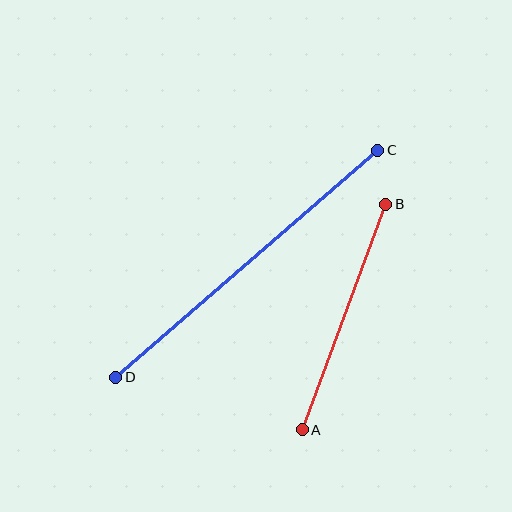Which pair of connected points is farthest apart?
Points C and D are farthest apart.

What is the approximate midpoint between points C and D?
The midpoint is at approximately (247, 264) pixels.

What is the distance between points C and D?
The distance is approximately 347 pixels.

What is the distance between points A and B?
The distance is approximately 240 pixels.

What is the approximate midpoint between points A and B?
The midpoint is at approximately (344, 317) pixels.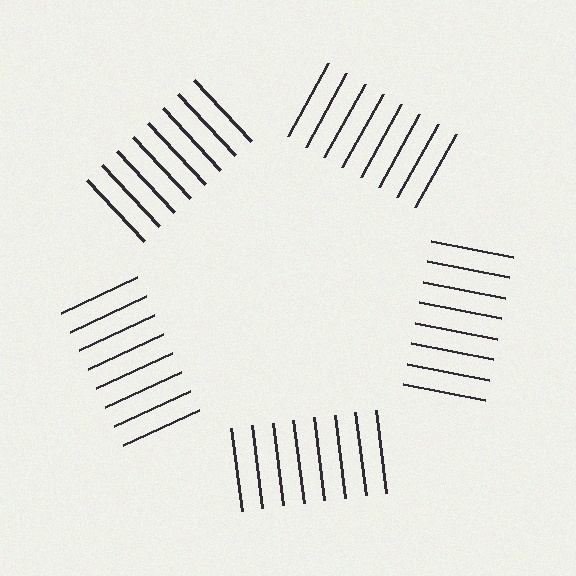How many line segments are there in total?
40 — 8 along each of the 5 edges.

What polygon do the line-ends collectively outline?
An illusory pentagon — the line segments terminate on its edges but no continuous stroke is drawn.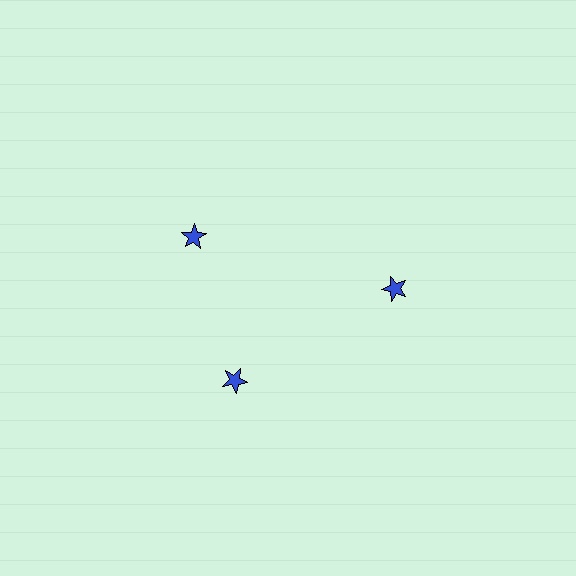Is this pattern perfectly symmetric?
No. The 3 blue stars are arranged in a ring, but one element near the 11 o'clock position is rotated out of alignment along the ring, breaking the 3-fold rotational symmetry.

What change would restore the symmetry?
The symmetry would be restored by rotating it back into even spacing with its neighbors so that all 3 stars sit at equal angles and equal distance from the center.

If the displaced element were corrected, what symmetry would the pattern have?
It would have 3-fold rotational symmetry — the pattern would map onto itself every 120 degrees.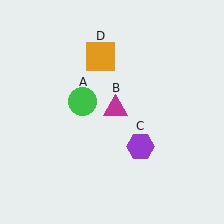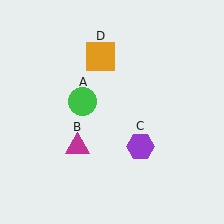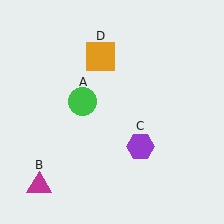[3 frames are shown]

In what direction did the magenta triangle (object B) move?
The magenta triangle (object B) moved down and to the left.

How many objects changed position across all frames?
1 object changed position: magenta triangle (object B).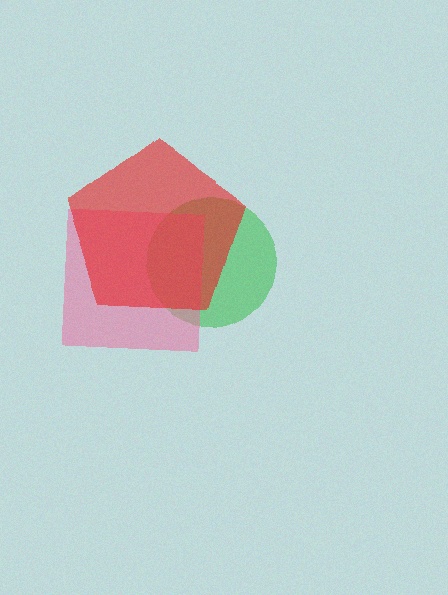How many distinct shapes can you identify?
There are 3 distinct shapes: a green circle, a pink square, a red pentagon.